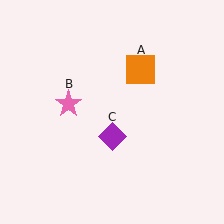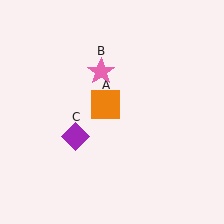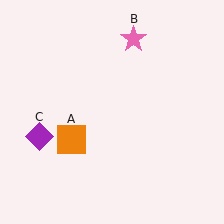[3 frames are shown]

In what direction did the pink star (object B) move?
The pink star (object B) moved up and to the right.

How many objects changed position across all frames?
3 objects changed position: orange square (object A), pink star (object B), purple diamond (object C).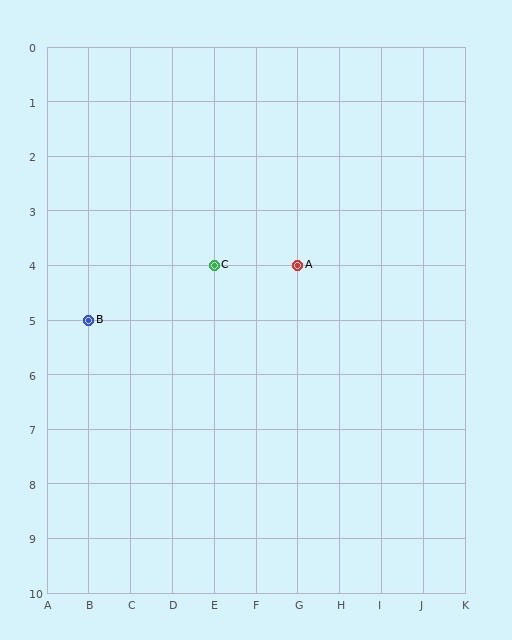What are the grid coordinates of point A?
Point A is at grid coordinates (G, 4).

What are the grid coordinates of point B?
Point B is at grid coordinates (B, 5).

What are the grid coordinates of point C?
Point C is at grid coordinates (E, 4).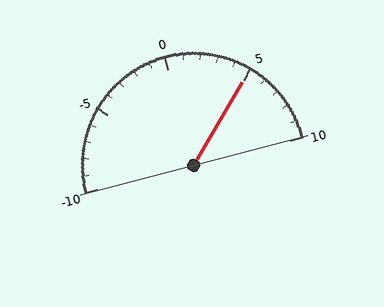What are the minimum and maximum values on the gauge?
The gauge ranges from -10 to 10.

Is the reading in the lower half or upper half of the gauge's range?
The reading is in the upper half of the range (-10 to 10).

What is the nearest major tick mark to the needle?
The nearest major tick mark is 5.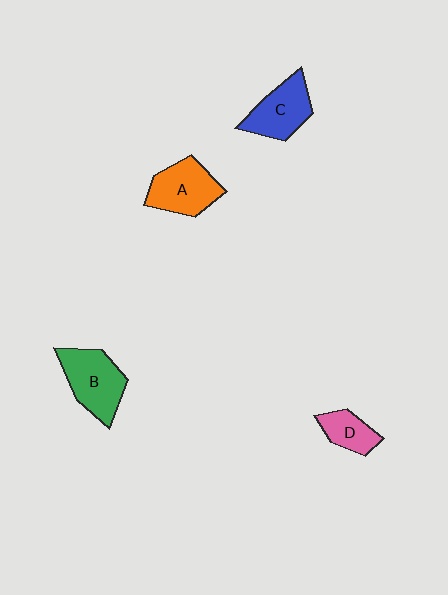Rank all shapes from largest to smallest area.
From largest to smallest: B (green), A (orange), C (blue), D (pink).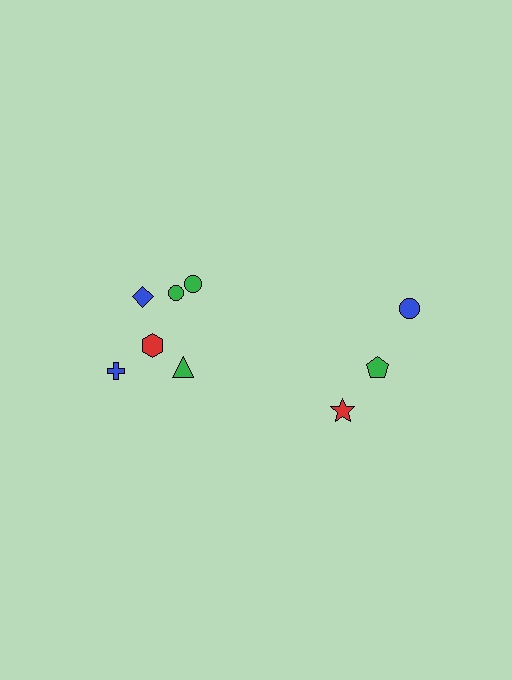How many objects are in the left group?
There are 6 objects.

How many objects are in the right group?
There are 3 objects.